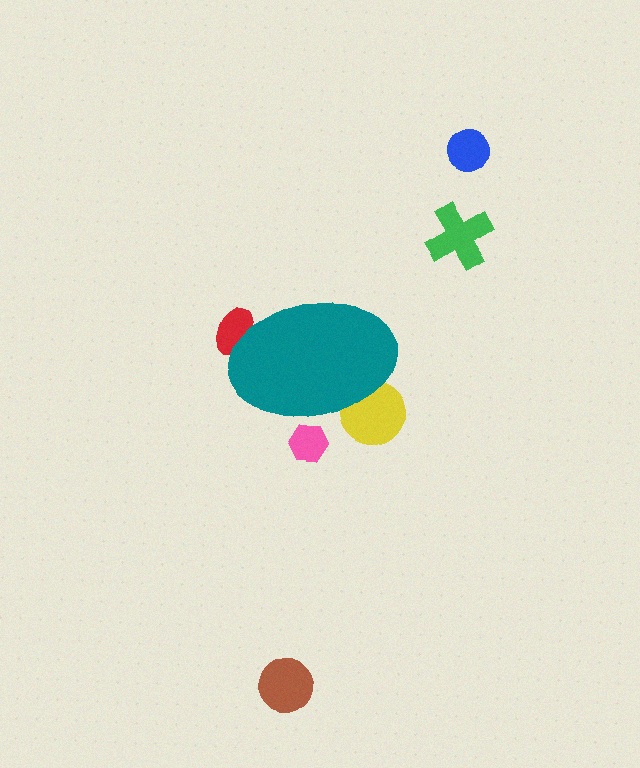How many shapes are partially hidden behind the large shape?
3 shapes are partially hidden.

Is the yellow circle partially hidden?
Yes, the yellow circle is partially hidden behind the teal ellipse.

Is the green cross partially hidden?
No, the green cross is fully visible.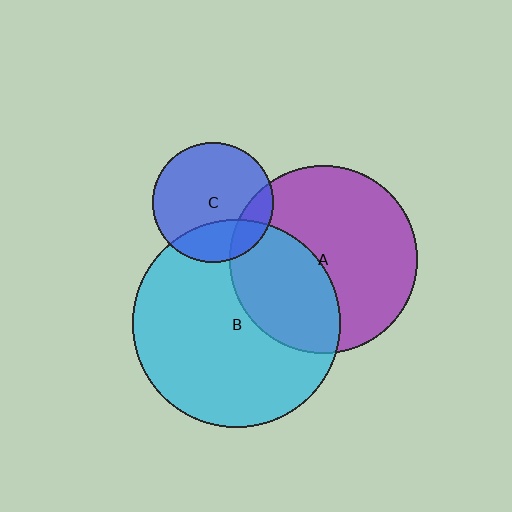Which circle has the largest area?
Circle B (cyan).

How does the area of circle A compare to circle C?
Approximately 2.4 times.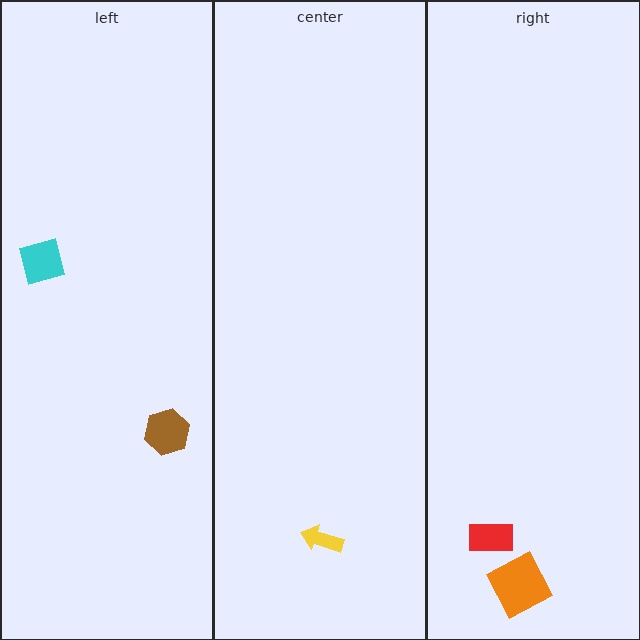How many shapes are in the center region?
1.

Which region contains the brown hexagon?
The left region.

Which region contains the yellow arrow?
The center region.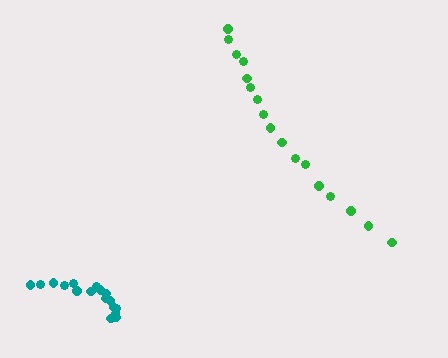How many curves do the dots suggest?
There are 2 distinct paths.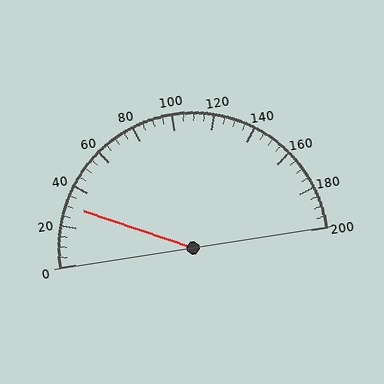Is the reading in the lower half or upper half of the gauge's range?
The reading is in the lower half of the range (0 to 200).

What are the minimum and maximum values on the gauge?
The gauge ranges from 0 to 200.